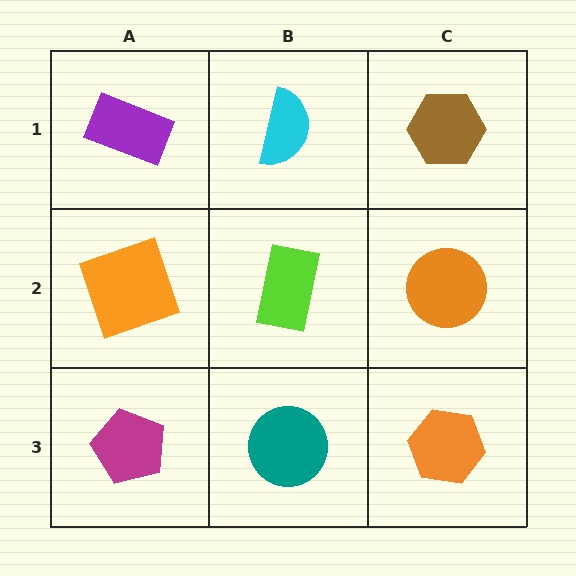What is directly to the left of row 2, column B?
An orange square.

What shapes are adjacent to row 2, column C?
A brown hexagon (row 1, column C), an orange hexagon (row 3, column C), a lime rectangle (row 2, column B).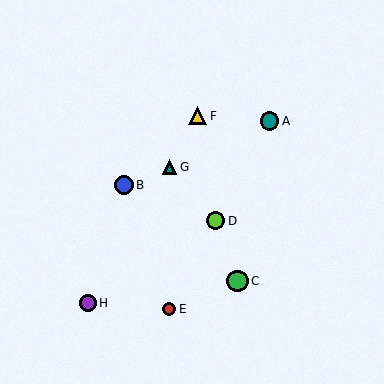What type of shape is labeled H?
Shape H is a purple circle.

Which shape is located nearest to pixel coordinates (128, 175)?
The blue circle (labeled B) at (124, 185) is nearest to that location.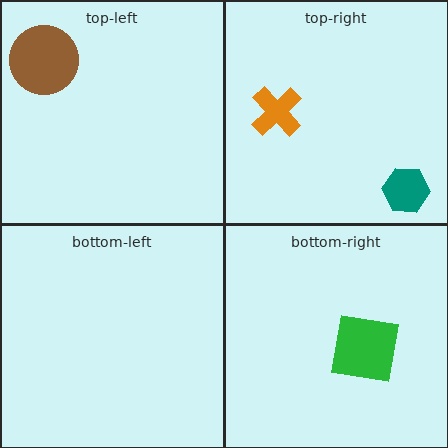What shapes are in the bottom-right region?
The green square.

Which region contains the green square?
The bottom-right region.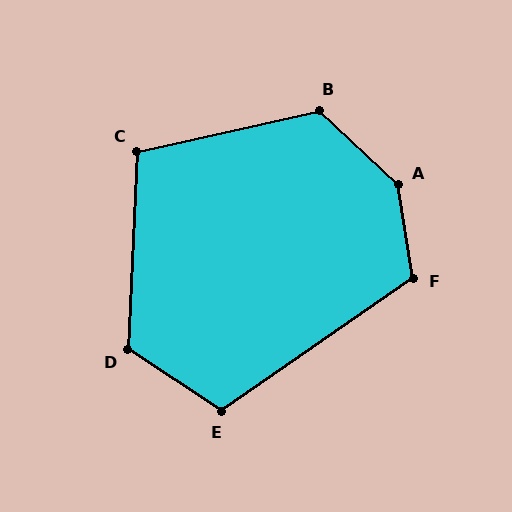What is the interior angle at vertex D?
Approximately 121 degrees (obtuse).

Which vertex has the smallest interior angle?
C, at approximately 105 degrees.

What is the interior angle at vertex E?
Approximately 112 degrees (obtuse).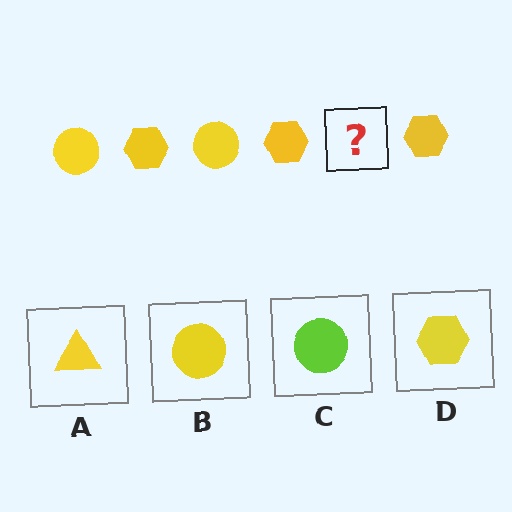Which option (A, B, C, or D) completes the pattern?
B.